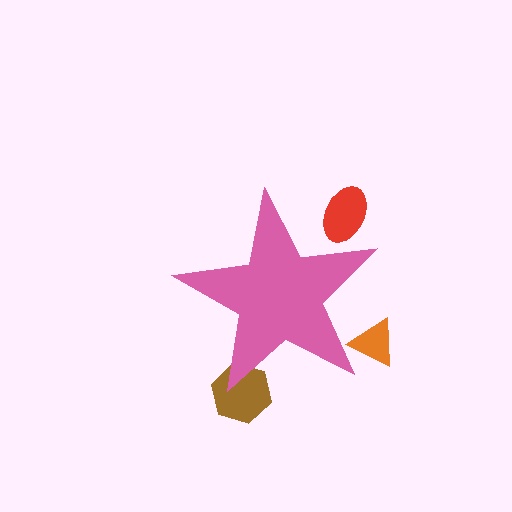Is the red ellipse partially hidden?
Yes, the red ellipse is partially hidden behind the pink star.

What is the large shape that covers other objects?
A pink star.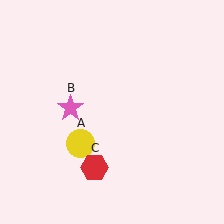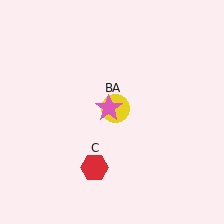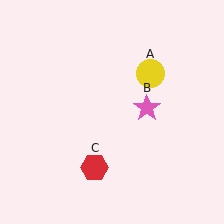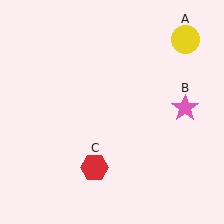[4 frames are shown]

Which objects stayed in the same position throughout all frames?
Red hexagon (object C) remained stationary.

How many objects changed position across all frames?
2 objects changed position: yellow circle (object A), pink star (object B).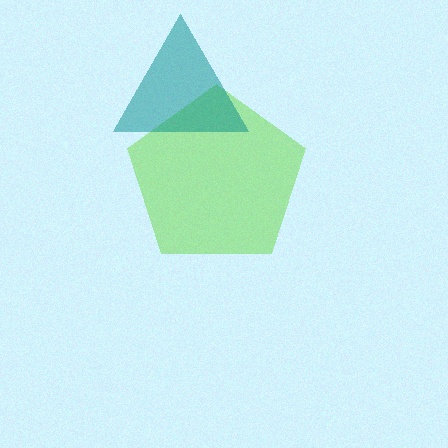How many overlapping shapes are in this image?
There are 2 overlapping shapes in the image.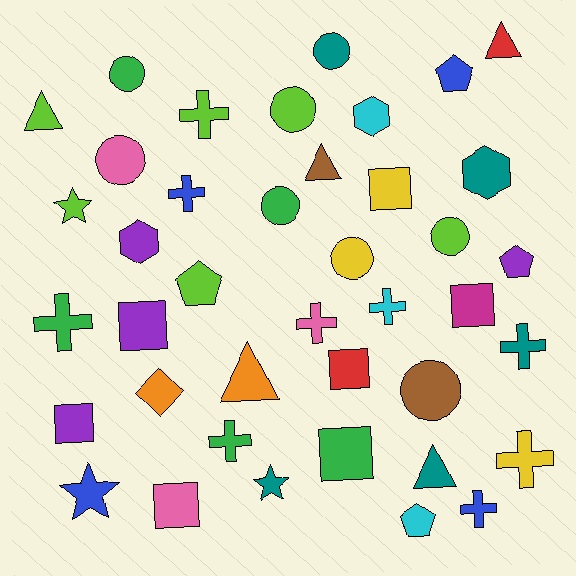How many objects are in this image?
There are 40 objects.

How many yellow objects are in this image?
There are 3 yellow objects.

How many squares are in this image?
There are 7 squares.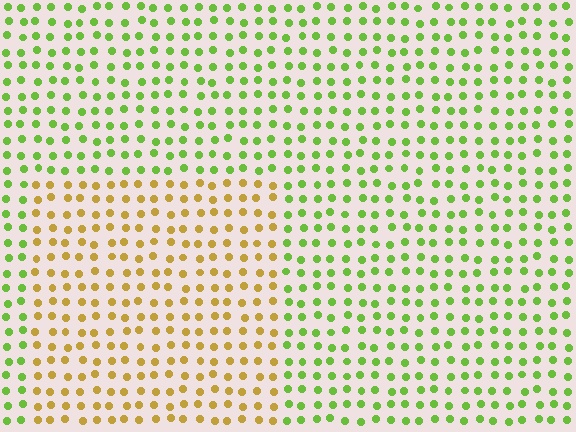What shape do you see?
I see a rectangle.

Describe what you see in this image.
The image is filled with small lime elements in a uniform arrangement. A rectangle-shaped region is visible where the elements are tinted to a slightly different hue, forming a subtle color boundary.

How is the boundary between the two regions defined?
The boundary is defined purely by a slight shift in hue (about 53 degrees). Spacing, size, and orientation are identical on both sides.